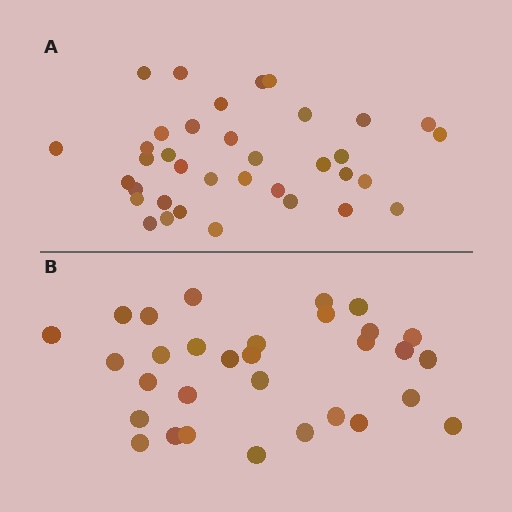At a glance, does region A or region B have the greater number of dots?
Region A (the top region) has more dots.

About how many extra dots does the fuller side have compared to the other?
Region A has about 5 more dots than region B.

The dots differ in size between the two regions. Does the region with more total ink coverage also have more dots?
No. Region B has more total ink coverage because its dots are larger, but region A actually contains more individual dots. Total area can be misleading — the number of items is what matters here.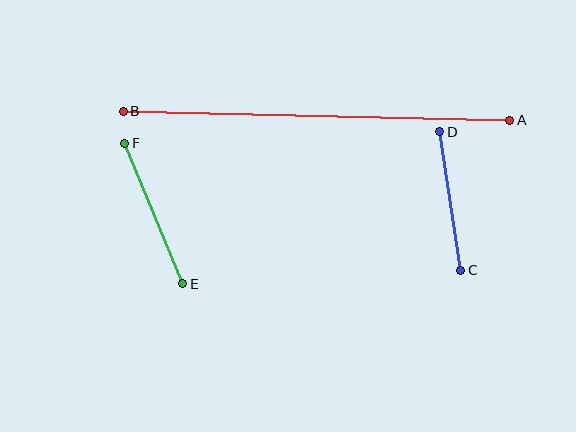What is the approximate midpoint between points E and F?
The midpoint is at approximately (154, 214) pixels.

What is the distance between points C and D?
The distance is approximately 140 pixels.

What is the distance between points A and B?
The distance is approximately 387 pixels.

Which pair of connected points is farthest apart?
Points A and B are farthest apart.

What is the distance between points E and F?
The distance is approximately 152 pixels.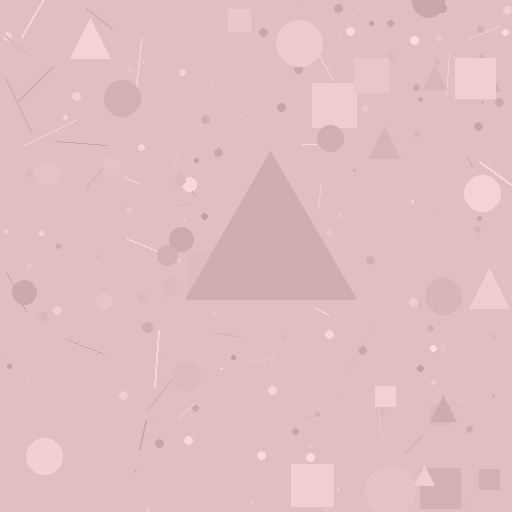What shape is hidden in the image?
A triangle is hidden in the image.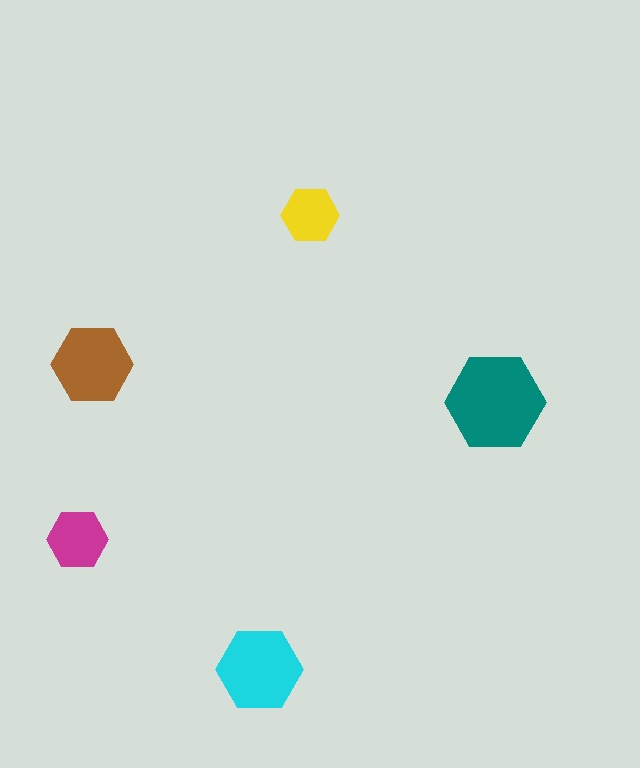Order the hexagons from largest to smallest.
the teal one, the cyan one, the brown one, the magenta one, the yellow one.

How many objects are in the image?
There are 5 objects in the image.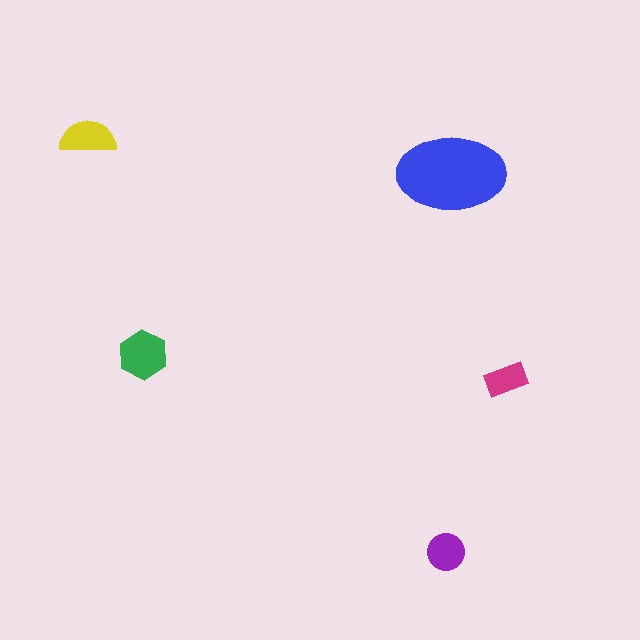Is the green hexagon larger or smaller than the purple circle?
Larger.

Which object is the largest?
The blue ellipse.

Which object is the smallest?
The magenta rectangle.